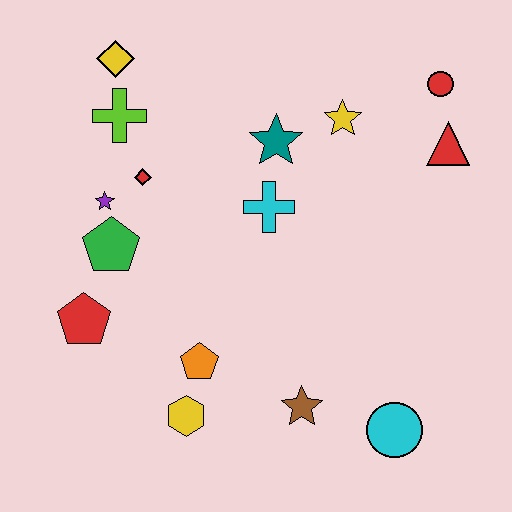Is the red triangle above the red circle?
No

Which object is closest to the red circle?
The red triangle is closest to the red circle.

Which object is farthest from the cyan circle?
The yellow diamond is farthest from the cyan circle.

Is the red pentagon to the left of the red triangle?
Yes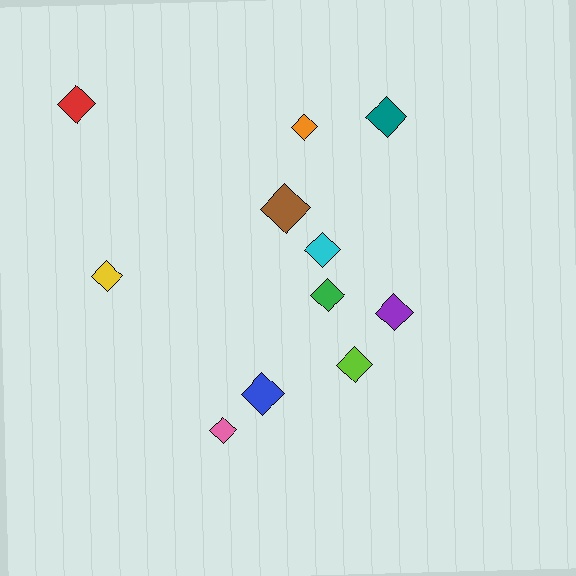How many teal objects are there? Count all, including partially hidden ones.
There is 1 teal object.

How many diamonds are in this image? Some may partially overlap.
There are 11 diamonds.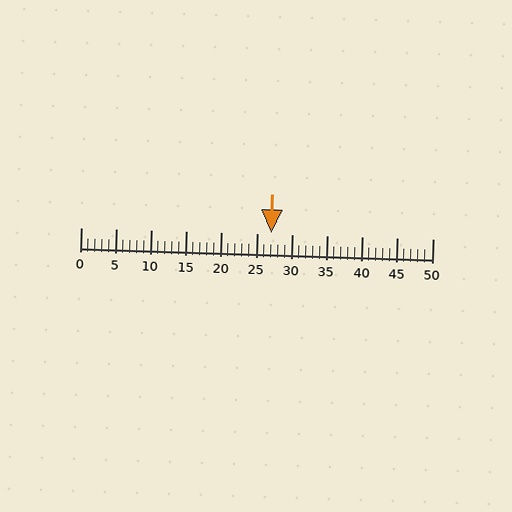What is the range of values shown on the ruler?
The ruler shows values from 0 to 50.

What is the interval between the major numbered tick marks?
The major tick marks are spaced 5 units apart.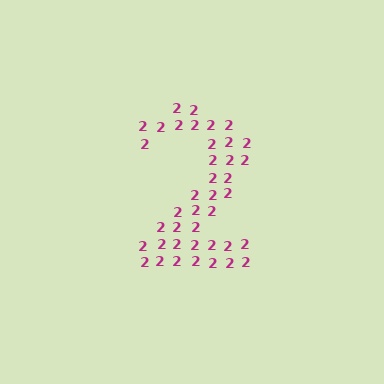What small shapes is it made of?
It is made of small digit 2's.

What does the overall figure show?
The overall figure shows the digit 2.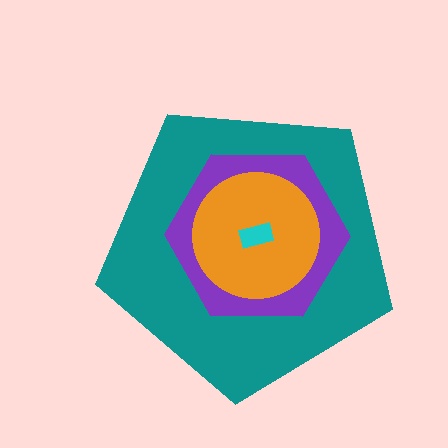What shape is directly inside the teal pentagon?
The purple hexagon.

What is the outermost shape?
The teal pentagon.